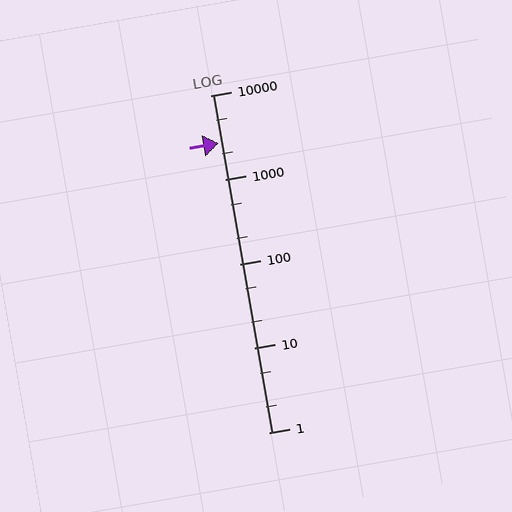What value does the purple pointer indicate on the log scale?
The pointer indicates approximately 2700.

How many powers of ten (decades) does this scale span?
The scale spans 4 decades, from 1 to 10000.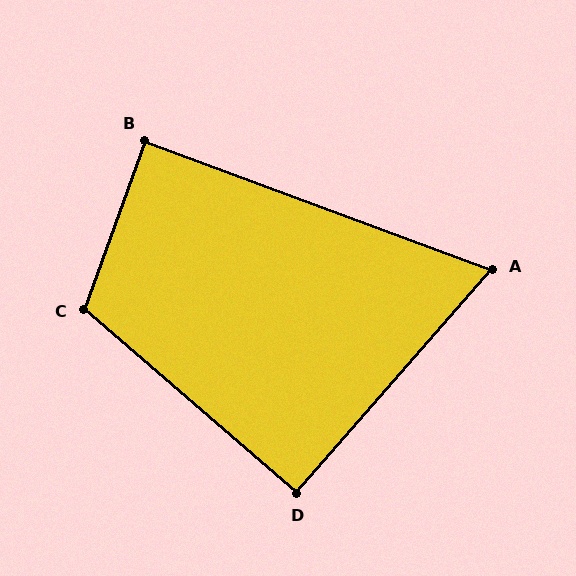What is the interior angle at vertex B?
Approximately 90 degrees (approximately right).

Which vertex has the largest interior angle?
C, at approximately 111 degrees.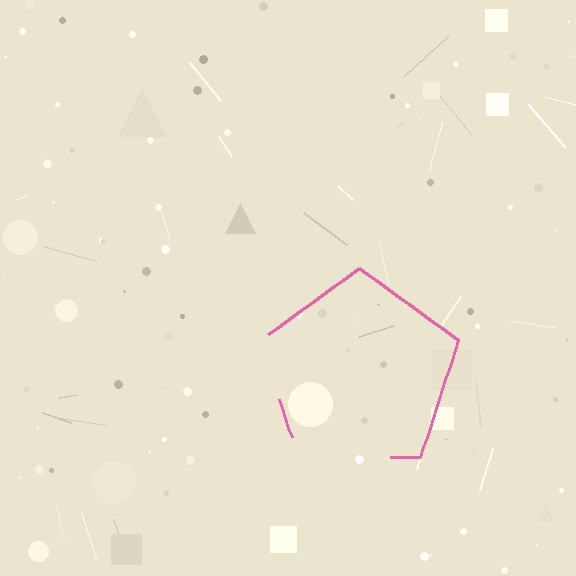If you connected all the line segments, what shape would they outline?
They would outline a pentagon.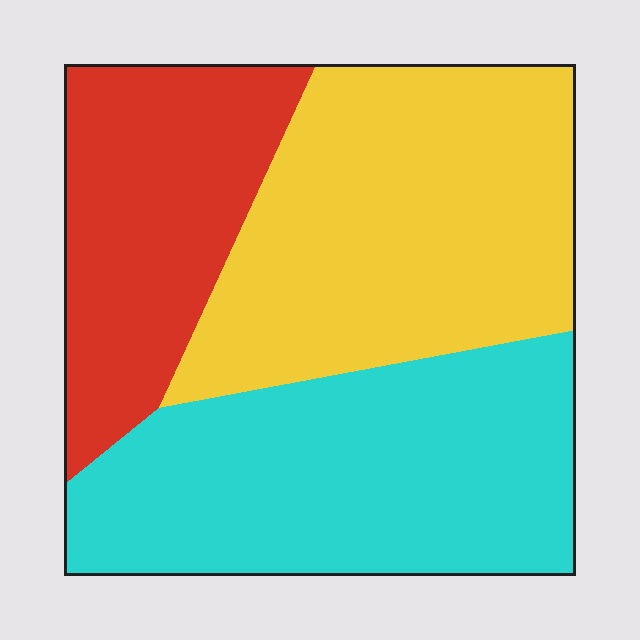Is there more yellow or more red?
Yellow.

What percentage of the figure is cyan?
Cyan covers roughly 40% of the figure.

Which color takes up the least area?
Red, at roughly 25%.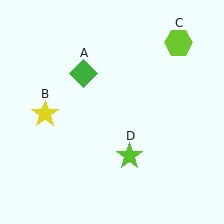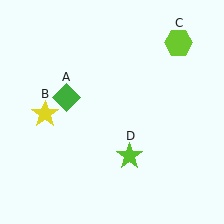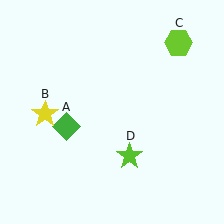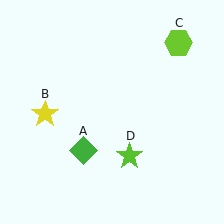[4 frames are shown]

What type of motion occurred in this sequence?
The green diamond (object A) rotated counterclockwise around the center of the scene.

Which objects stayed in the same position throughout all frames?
Yellow star (object B) and lime hexagon (object C) and lime star (object D) remained stationary.